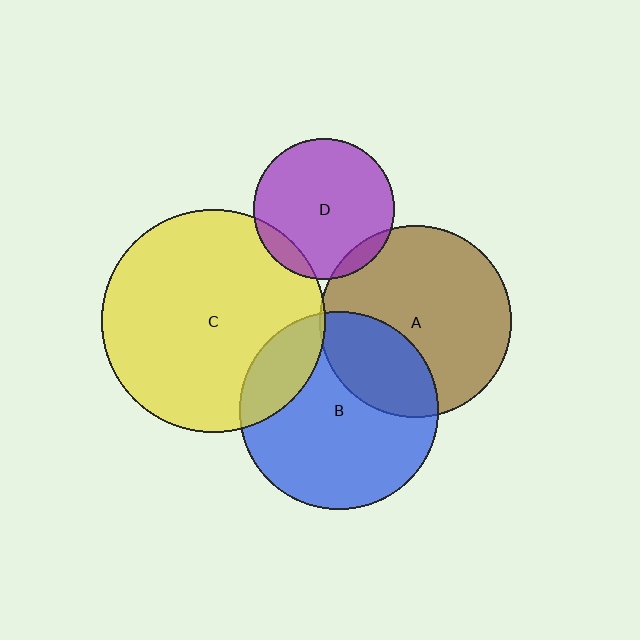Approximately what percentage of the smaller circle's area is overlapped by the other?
Approximately 10%.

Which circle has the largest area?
Circle C (yellow).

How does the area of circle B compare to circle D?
Approximately 2.0 times.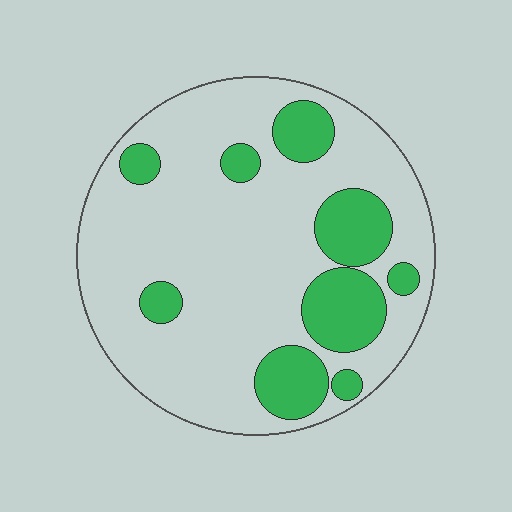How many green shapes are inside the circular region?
9.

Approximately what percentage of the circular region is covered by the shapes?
Approximately 25%.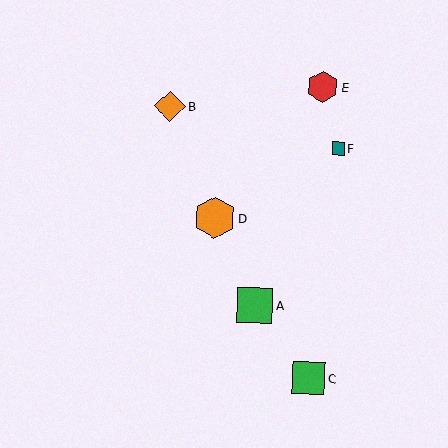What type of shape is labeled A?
Shape A is a green square.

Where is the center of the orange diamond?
The center of the orange diamond is at (170, 106).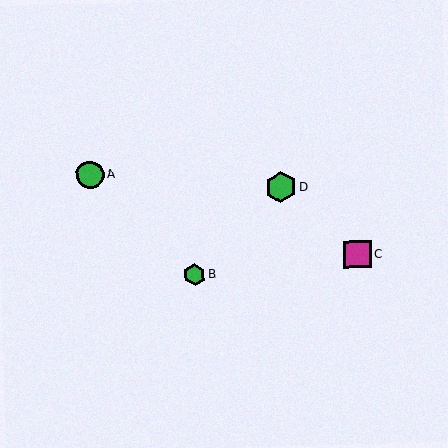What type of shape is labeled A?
Shape A is a green circle.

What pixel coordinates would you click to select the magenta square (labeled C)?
Click at (357, 254) to select the magenta square C.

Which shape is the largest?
The green hexagon (labeled D) is the largest.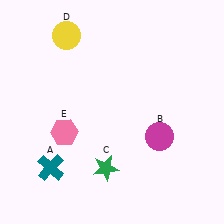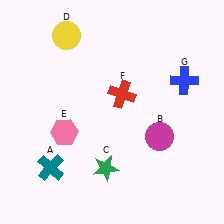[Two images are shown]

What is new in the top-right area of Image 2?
A blue cross (G) was added in the top-right area of Image 2.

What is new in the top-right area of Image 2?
A red cross (F) was added in the top-right area of Image 2.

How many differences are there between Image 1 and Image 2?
There are 2 differences between the two images.